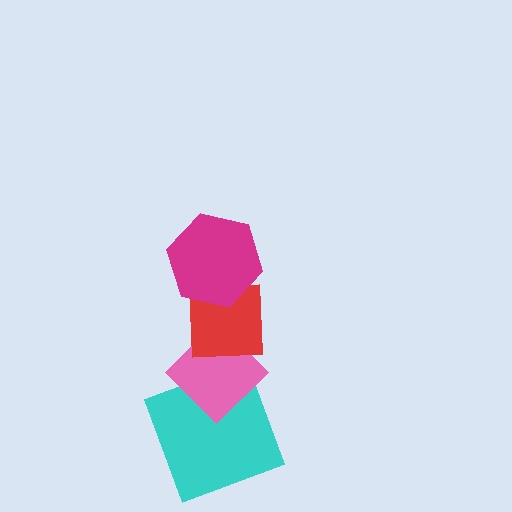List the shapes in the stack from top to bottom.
From top to bottom: the magenta hexagon, the red square, the pink diamond, the cyan square.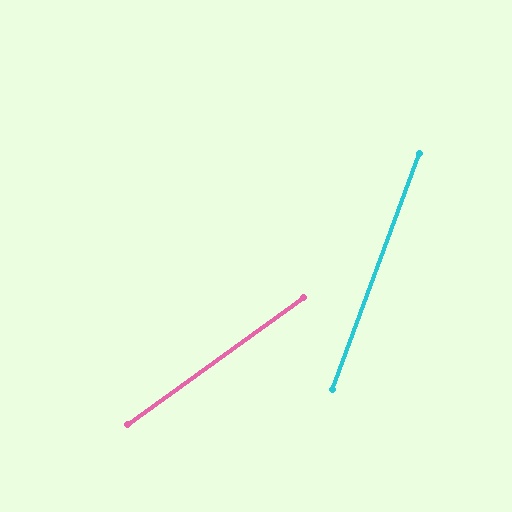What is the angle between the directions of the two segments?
Approximately 34 degrees.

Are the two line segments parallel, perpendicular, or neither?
Neither parallel nor perpendicular — they differ by about 34°.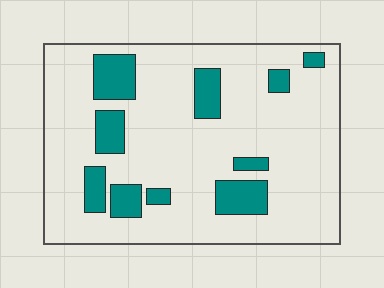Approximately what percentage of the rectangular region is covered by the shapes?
Approximately 15%.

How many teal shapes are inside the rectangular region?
10.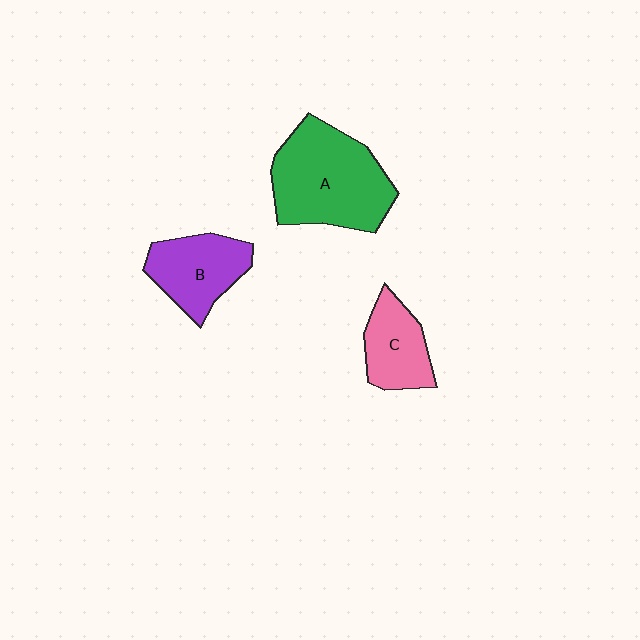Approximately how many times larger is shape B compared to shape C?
Approximately 1.2 times.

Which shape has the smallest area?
Shape C (pink).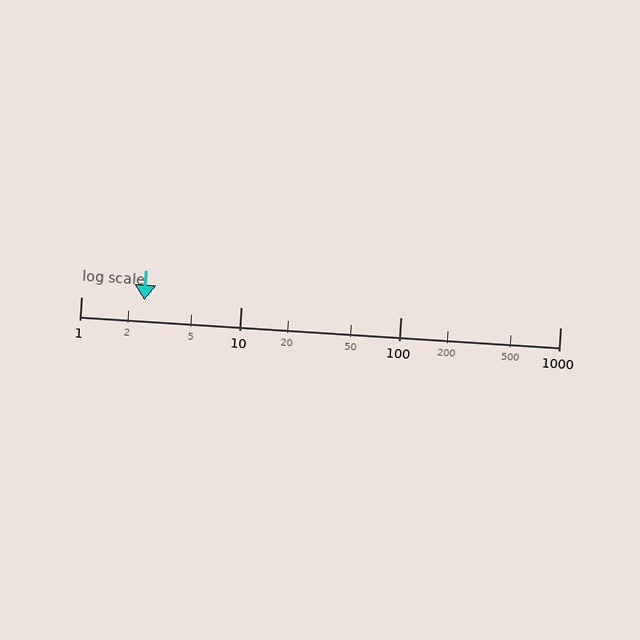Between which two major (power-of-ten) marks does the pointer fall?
The pointer is between 1 and 10.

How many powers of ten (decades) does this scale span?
The scale spans 3 decades, from 1 to 1000.